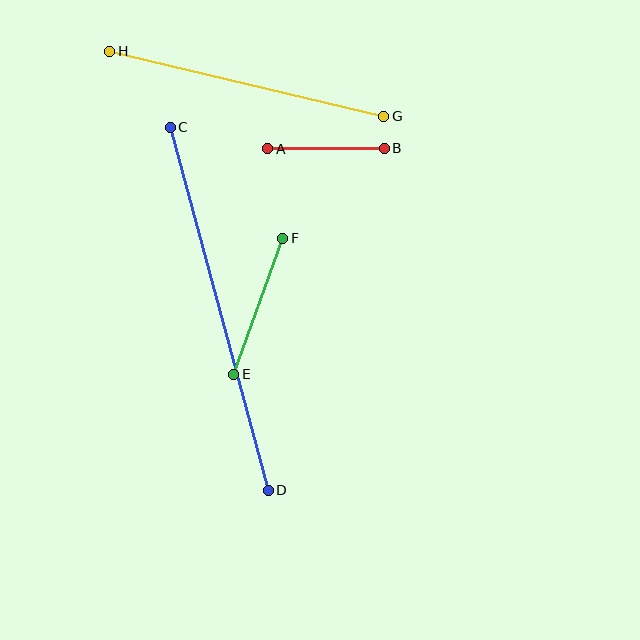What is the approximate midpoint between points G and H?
The midpoint is at approximately (247, 84) pixels.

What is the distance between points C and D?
The distance is approximately 376 pixels.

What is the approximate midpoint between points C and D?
The midpoint is at approximately (219, 309) pixels.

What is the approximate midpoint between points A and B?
The midpoint is at approximately (326, 149) pixels.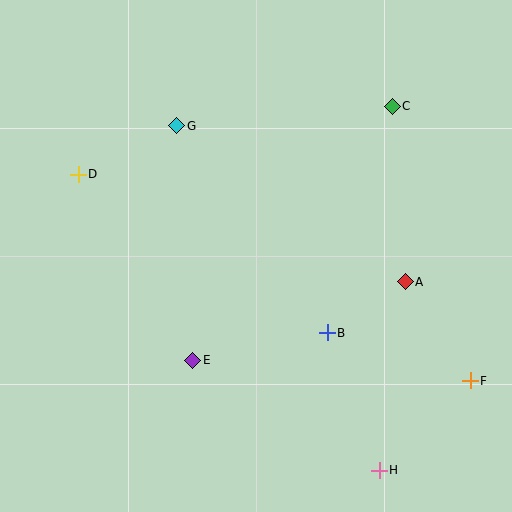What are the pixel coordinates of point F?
Point F is at (470, 381).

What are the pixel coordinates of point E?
Point E is at (193, 360).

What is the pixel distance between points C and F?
The distance between C and F is 285 pixels.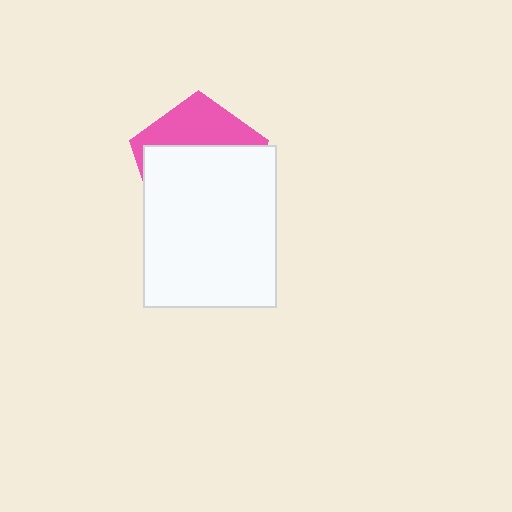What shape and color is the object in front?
The object in front is a white rectangle.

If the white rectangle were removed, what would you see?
You would see the complete pink pentagon.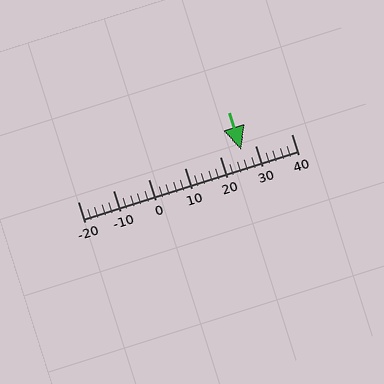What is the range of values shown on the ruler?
The ruler shows values from -20 to 40.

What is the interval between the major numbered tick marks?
The major tick marks are spaced 10 units apart.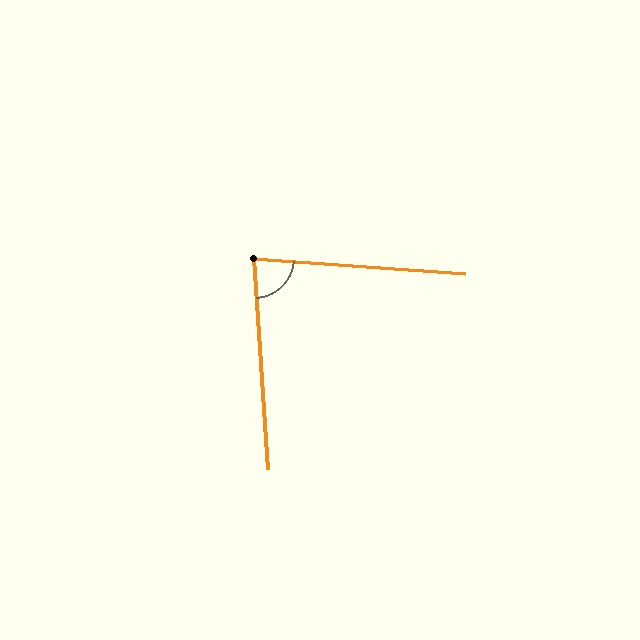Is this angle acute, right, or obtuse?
It is acute.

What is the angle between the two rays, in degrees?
Approximately 82 degrees.